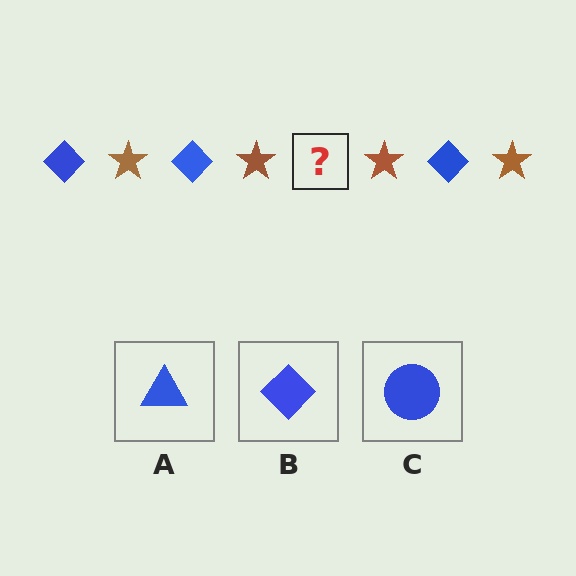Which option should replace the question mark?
Option B.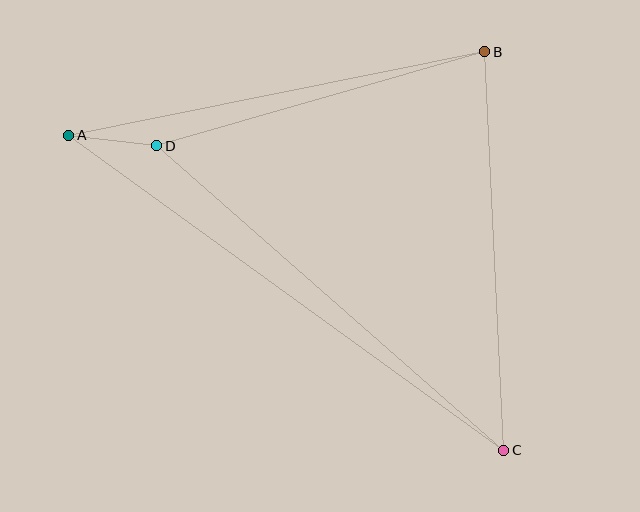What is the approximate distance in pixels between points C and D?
The distance between C and D is approximately 462 pixels.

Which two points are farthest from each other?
Points A and C are farthest from each other.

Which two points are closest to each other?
Points A and D are closest to each other.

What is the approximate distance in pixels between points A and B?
The distance between A and B is approximately 425 pixels.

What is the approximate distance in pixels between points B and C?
The distance between B and C is approximately 399 pixels.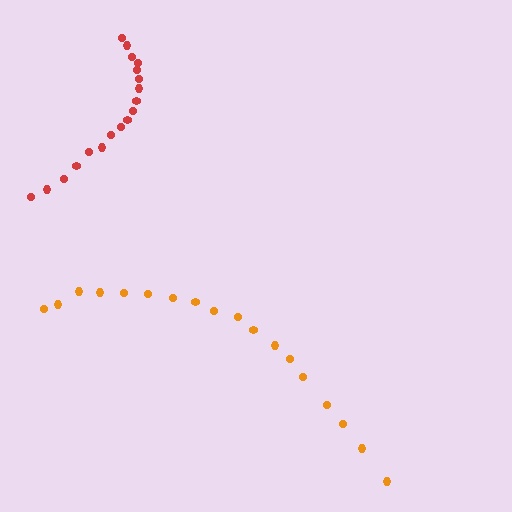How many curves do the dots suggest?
There are 2 distinct paths.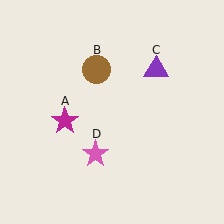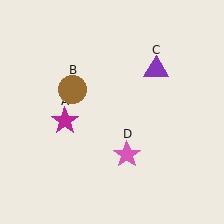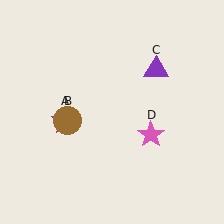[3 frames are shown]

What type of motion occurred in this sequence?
The brown circle (object B), pink star (object D) rotated counterclockwise around the center of the scene.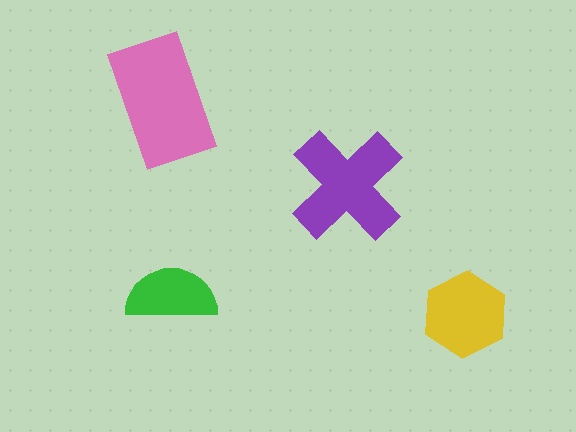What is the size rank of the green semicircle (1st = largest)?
4th.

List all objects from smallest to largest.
The green semicircle, the yellow hexagon, the purple cross, the pink rectangle.